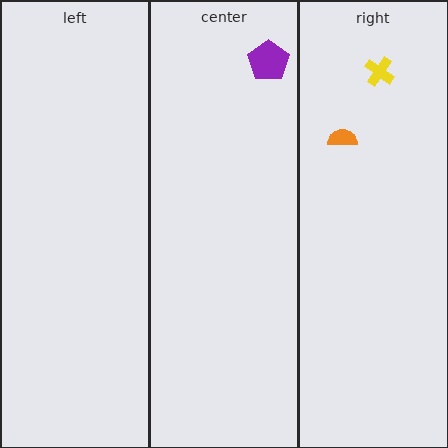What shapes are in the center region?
The purple pentagon.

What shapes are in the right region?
The yellow cross, the orange semicircle.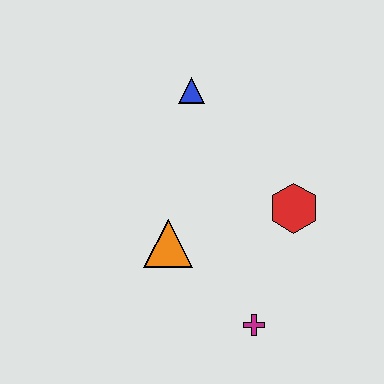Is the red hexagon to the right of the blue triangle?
Yes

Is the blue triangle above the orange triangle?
Yes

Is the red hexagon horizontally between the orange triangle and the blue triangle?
No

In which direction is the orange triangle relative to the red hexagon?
The orange triangle is to the left of the red hexagon.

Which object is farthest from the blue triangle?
The magenta cross is farthest from the blue triangle.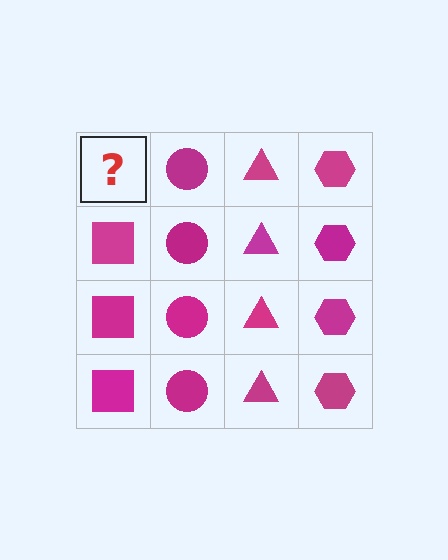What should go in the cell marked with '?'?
The missing cell should contain a magenta square.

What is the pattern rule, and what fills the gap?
The rule is that each column has a consistent shape. The gap should be filled with a magenta square.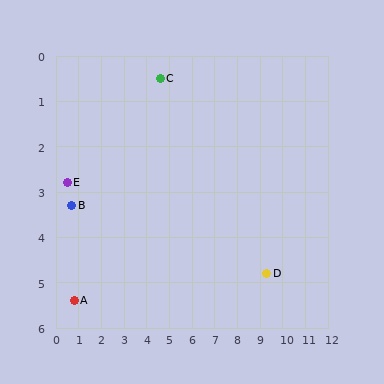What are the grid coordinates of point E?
Point E is at approximately (0.5, 2.8).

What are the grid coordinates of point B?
Point B is at approximately (0.7, 3.3).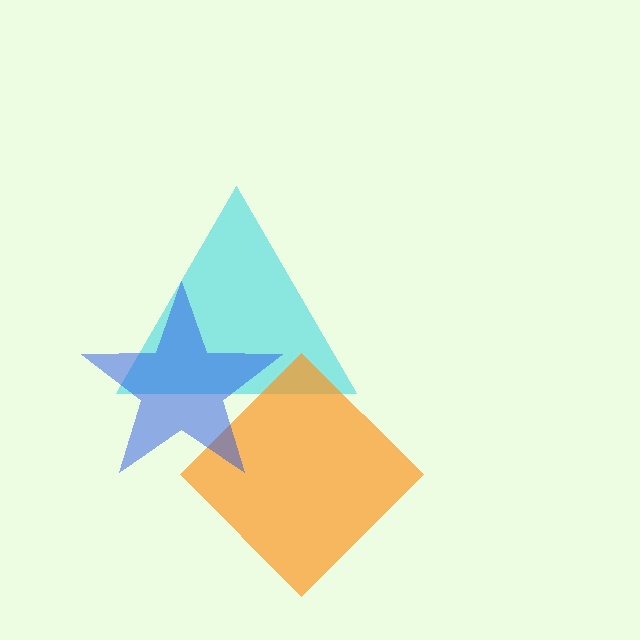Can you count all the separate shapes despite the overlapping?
Yes, there are 3 separate shapes.